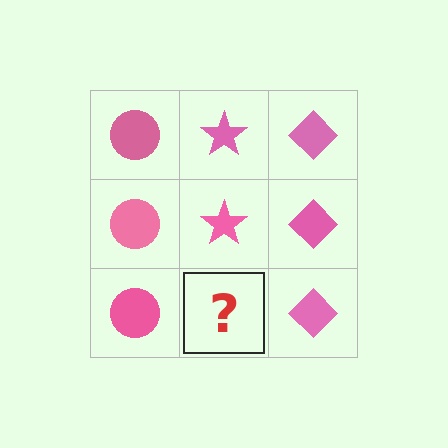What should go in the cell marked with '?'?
The missing cell should contain a pink star.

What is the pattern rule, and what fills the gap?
The rule is that each column has a consistent shape. The gap should be filled with a pink star.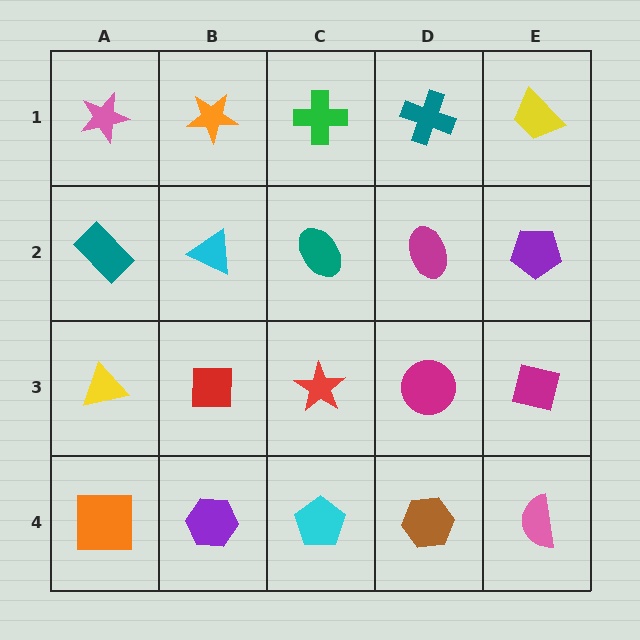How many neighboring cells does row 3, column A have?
3.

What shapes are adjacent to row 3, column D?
A magenta ellipse (row 2, column D), a brown hexagon (row 4, column D), a red star (row 3, column C), a magenta square (row 3, column E).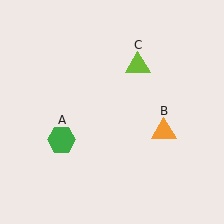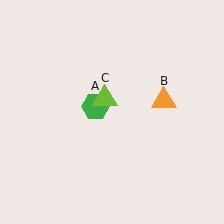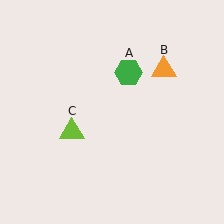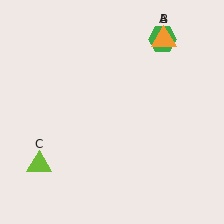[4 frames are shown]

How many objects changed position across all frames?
3 objects changed position: green hexagon (object A), orange triangle (object B), lime triangle (object C).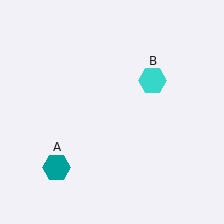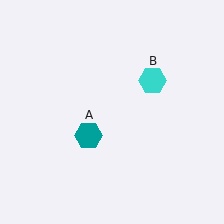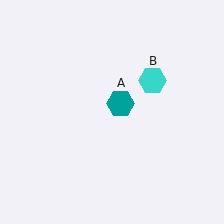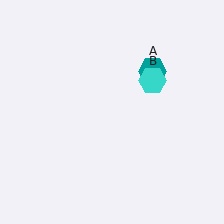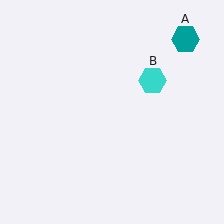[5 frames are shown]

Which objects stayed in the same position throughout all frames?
Cyan hexagon (object B) remained stationary.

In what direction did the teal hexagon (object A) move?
The teal hexagon (object A) moved up and to the right.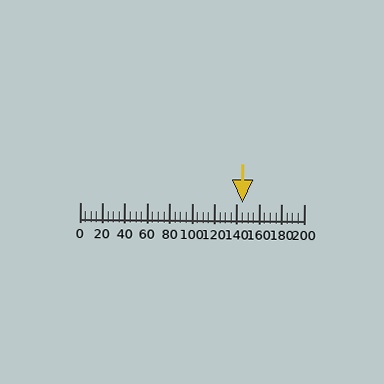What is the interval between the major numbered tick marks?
The major tick marks are spaced 20 units apart.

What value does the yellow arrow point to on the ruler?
The yellow arrow points to approximately 145.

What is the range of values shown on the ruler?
The ruler shows values from 0 to 200.